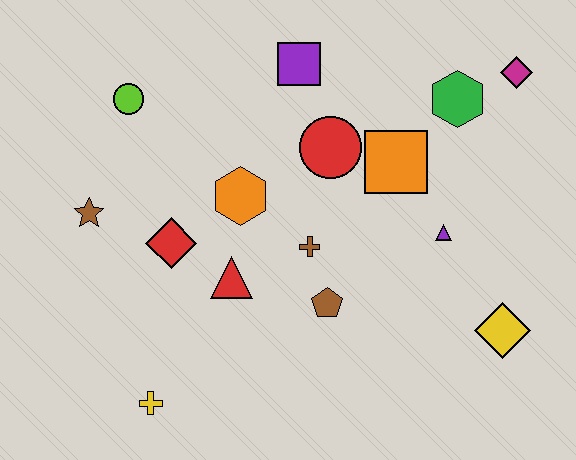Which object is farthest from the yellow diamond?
The lime circle is farthest from the yellow diamond.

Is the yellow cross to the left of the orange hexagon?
Yes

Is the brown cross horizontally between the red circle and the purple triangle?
No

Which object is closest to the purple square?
The red circle is closest to the purple square.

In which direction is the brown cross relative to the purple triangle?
The brown cross is to the left of the purple triangle.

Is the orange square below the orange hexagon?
No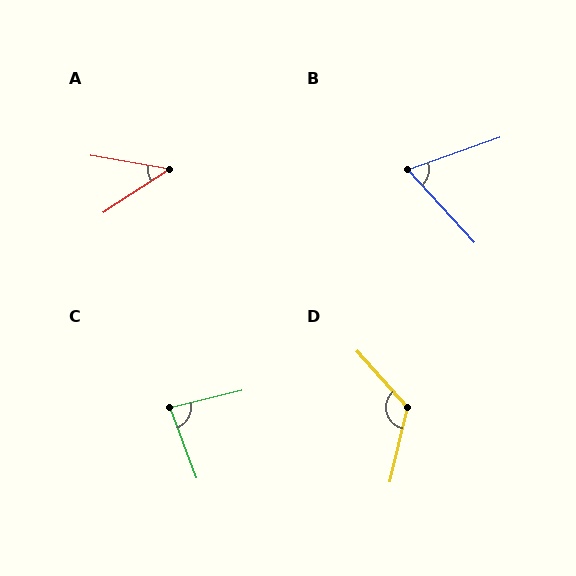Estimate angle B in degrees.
Approximately 67 degrees.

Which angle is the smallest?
A, at approximately 43 degrees.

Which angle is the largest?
D, at approximately 125 degrees.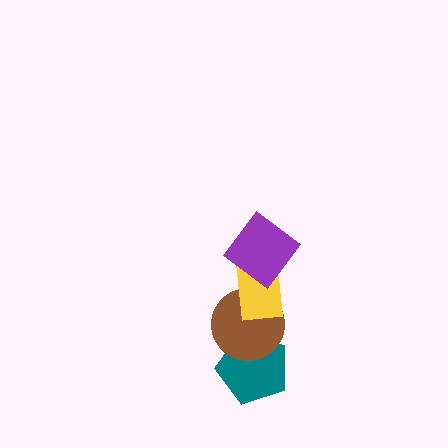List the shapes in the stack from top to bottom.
From top to bottom: the purple diamond, the yellow rectangle, the brown circle, the teal pentagon.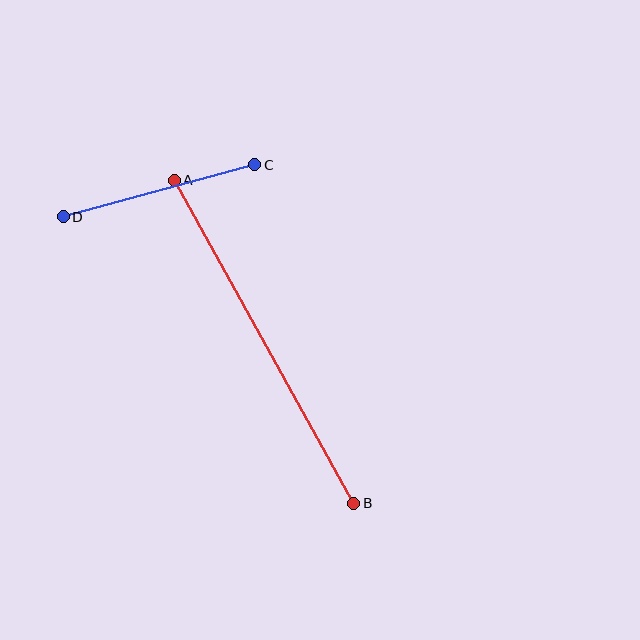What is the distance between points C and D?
The distance is approximately 199 pixels.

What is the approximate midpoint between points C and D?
The midpoint is at approximately (159, 191) pixels.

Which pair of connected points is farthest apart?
Points A and B are farthest apart.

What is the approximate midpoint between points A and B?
The midpoint is at approximately (264, 342) pixels.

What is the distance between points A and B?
The distance is approximately 370 pixels.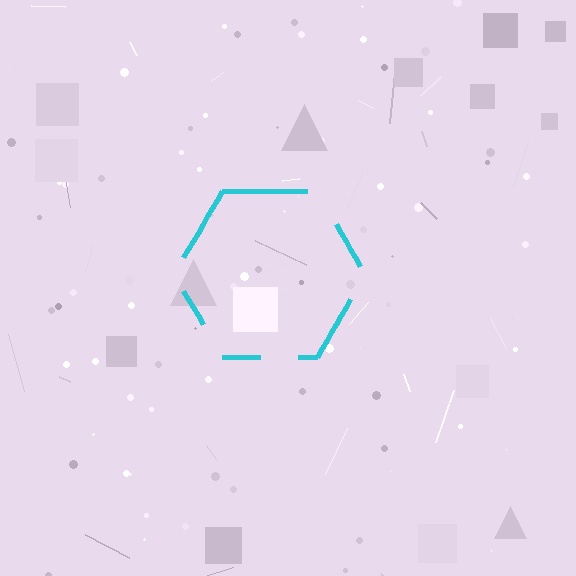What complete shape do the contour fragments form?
The contour fragments form a hexagon.